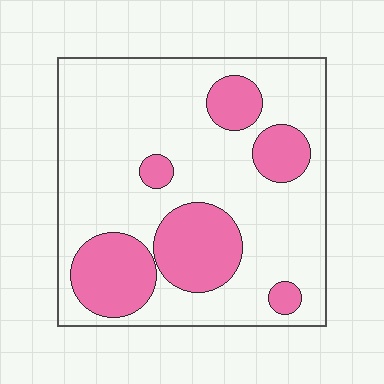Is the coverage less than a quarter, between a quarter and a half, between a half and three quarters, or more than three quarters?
Between a quarter and a half.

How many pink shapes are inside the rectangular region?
6.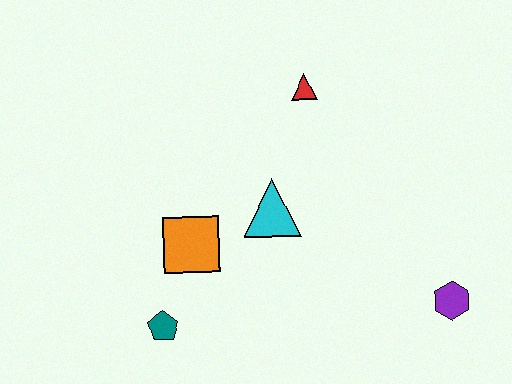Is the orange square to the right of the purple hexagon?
No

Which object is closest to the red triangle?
The cyan triangle is closest to the red triangle.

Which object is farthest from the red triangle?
The teal pentagon is farthest from the red triangle.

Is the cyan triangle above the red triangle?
No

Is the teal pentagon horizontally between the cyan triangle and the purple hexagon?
No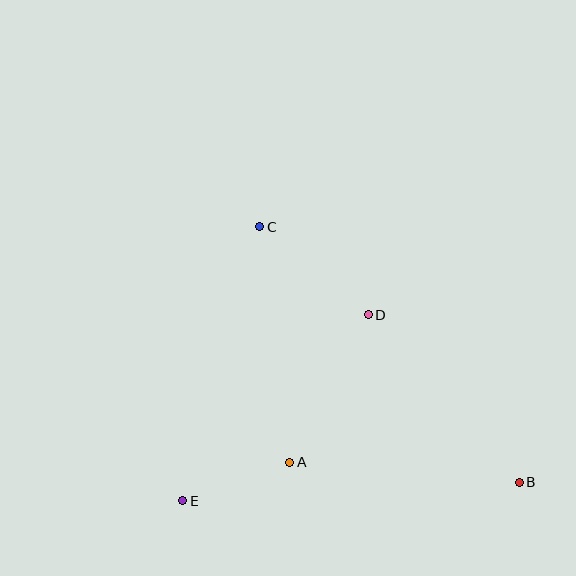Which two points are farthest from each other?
Points B and C are farthest from each other.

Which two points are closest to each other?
Points A and E are closest to each other.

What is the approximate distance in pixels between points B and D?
The distance between B and D is approximately 225 pixels.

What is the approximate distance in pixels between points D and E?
The distance between D and E is approximately 262 pixels.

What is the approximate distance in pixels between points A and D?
The distance between A and D is approximately 167 pixels.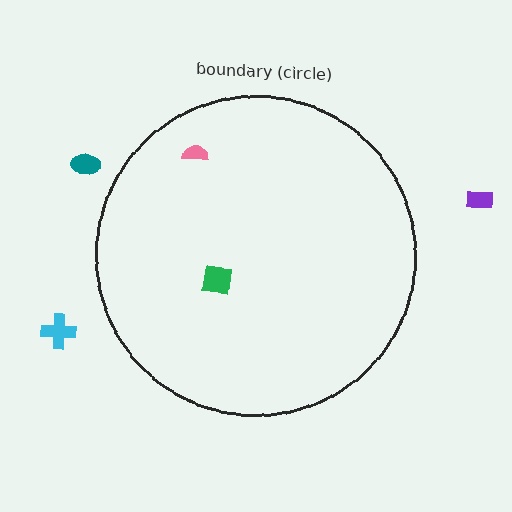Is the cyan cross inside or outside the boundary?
Outside.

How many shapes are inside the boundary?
2 inside, 3 outside.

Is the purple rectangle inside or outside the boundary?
Outside.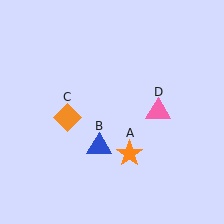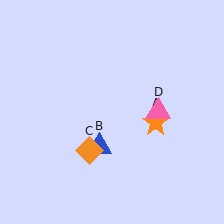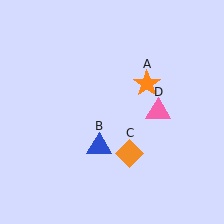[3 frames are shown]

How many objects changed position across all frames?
2 objects changed position: orange star (object A), orange diamond (object C).